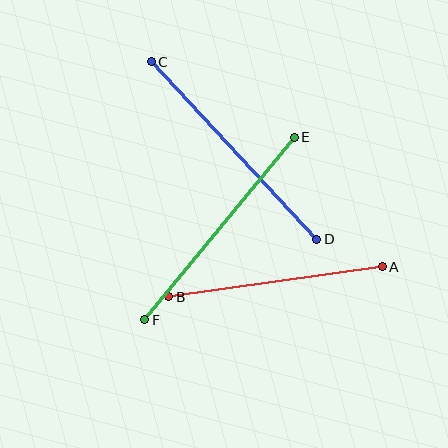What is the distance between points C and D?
The distance is approximately 243 pixels.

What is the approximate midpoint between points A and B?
The midpoint is at approximately (275, 282) pixels.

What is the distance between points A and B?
The distance is approximately 216 pixels.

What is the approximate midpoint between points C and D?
The midpoint is at approximately (234, 150) pixels.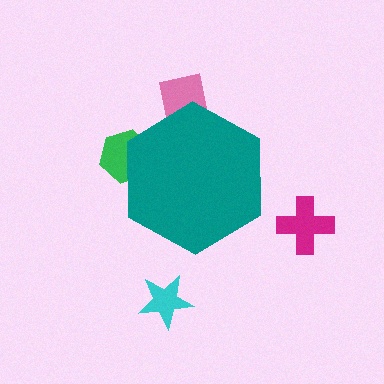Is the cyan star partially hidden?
No, the cyan star is fully visible.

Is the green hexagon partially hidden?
Yes, the green hexagon is partially hidden behind the teal hexagon.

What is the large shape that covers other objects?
A teal hexagon.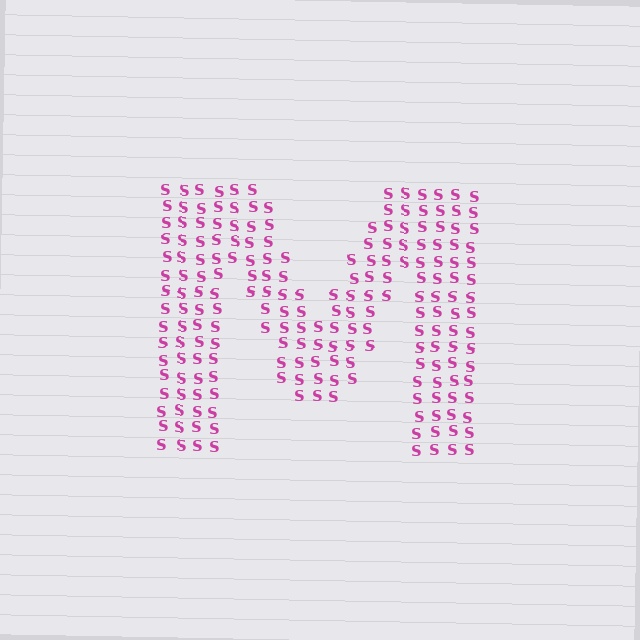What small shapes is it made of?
It is made of small letter S's.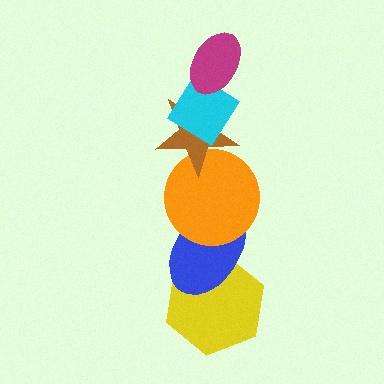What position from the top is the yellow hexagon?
The yellow hexagon is 6th from the top.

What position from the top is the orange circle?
The orange circle is 4th from the top.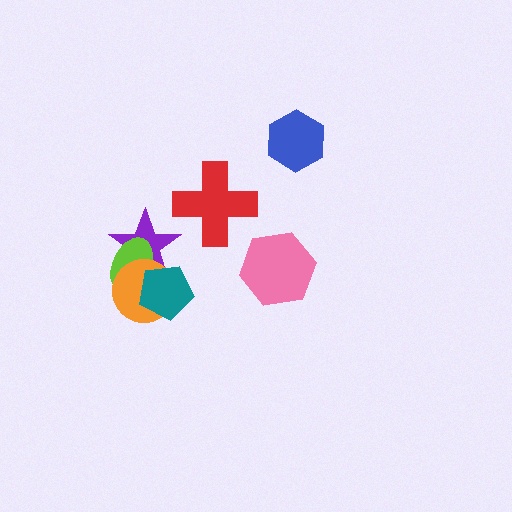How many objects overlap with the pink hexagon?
0 objects overlap with the pink hexagon.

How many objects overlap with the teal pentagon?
3 objects overlap with the teal pentagon.